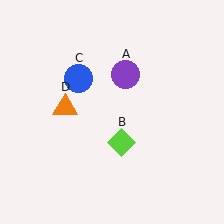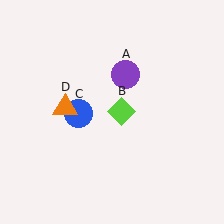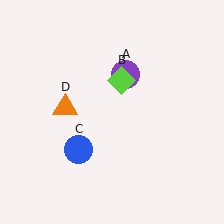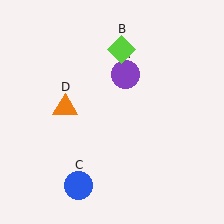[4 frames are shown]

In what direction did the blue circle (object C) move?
The blue circle (object C) moved down.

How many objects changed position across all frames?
2 objects changed position: lime diamond (object B), blue circle (object C).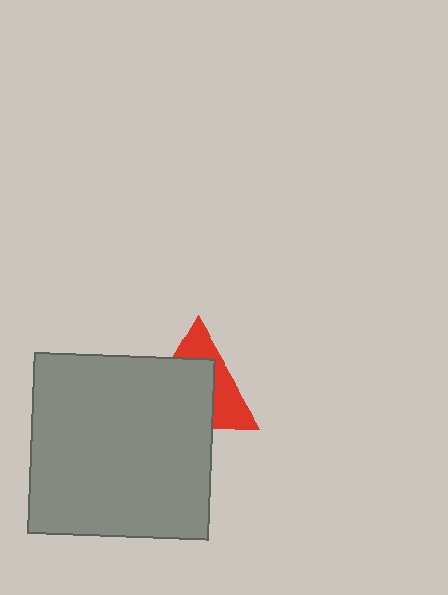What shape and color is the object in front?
The object in front is a gray square.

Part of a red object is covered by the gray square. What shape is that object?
It is a triangle.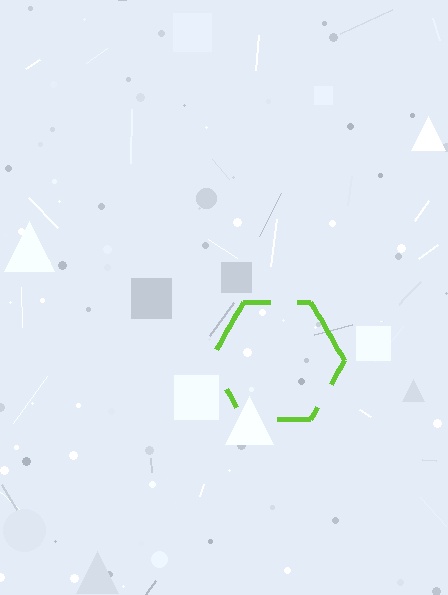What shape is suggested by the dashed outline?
The dashed outline suggests a hexagon.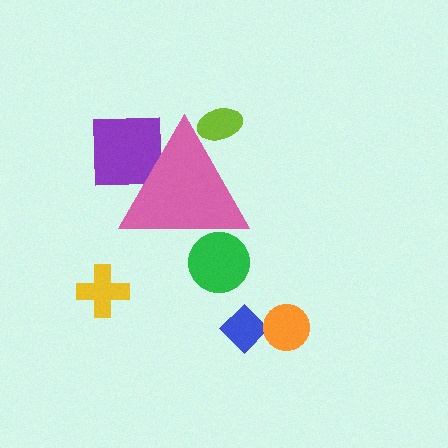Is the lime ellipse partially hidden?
Yes, the lime ellipse is partially hidden behind the pink triangle.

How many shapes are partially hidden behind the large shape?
3 shapes are partially hidden.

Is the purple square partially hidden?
Yes, the purple square is partially hidden behind the pink triangle.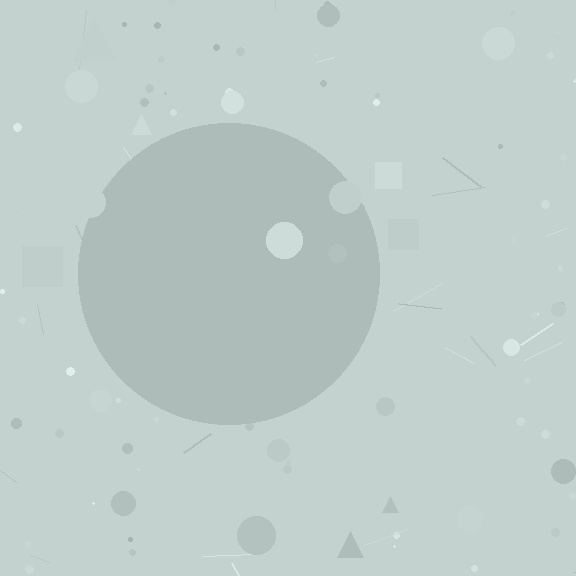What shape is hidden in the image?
A circle is hidden in the image.